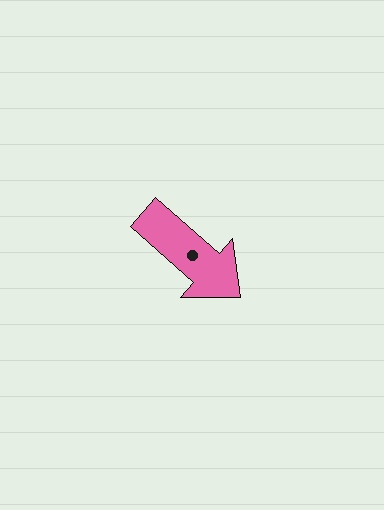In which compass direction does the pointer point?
Southeast.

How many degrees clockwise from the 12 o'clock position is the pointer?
Approximately 131 degrees.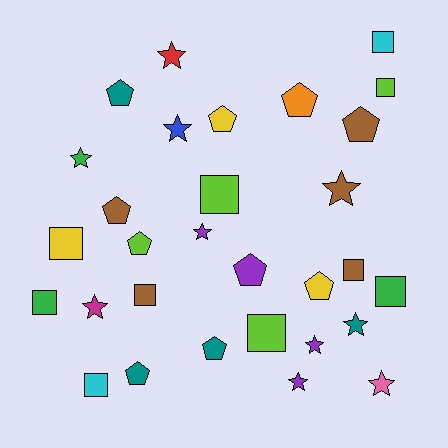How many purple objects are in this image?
There are 4 purple objects.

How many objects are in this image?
There are 30 objects.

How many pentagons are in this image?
There are 10 pentagons.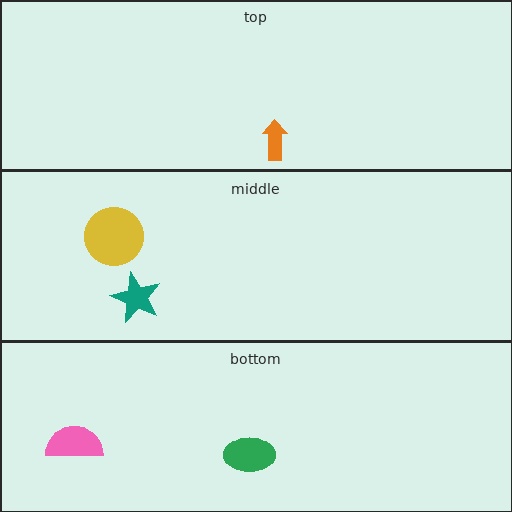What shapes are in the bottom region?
The green ellipse, the pink semicircle.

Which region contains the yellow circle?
The middle region.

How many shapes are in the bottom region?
2.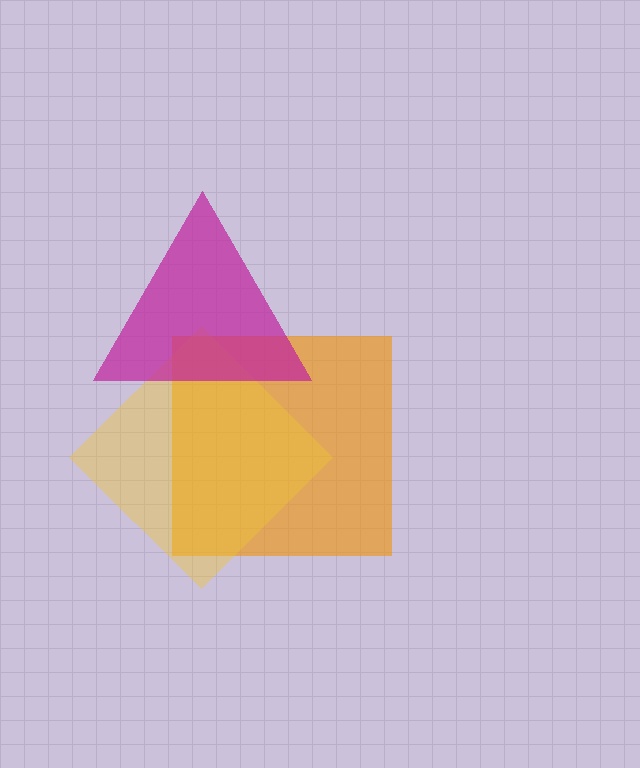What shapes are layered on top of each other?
The layered shapes are: an orange square, a yellow diamond, a magenta triangle.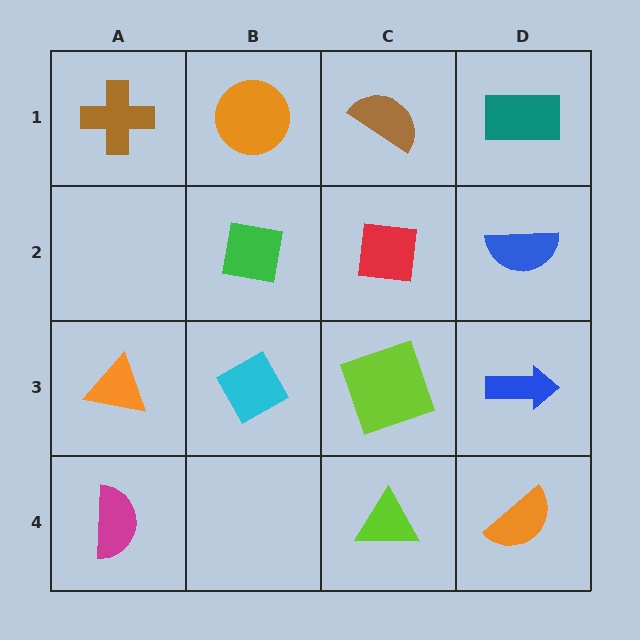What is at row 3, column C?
A lime square.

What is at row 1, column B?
An orange circle.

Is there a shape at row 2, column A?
No, that cell is empty.